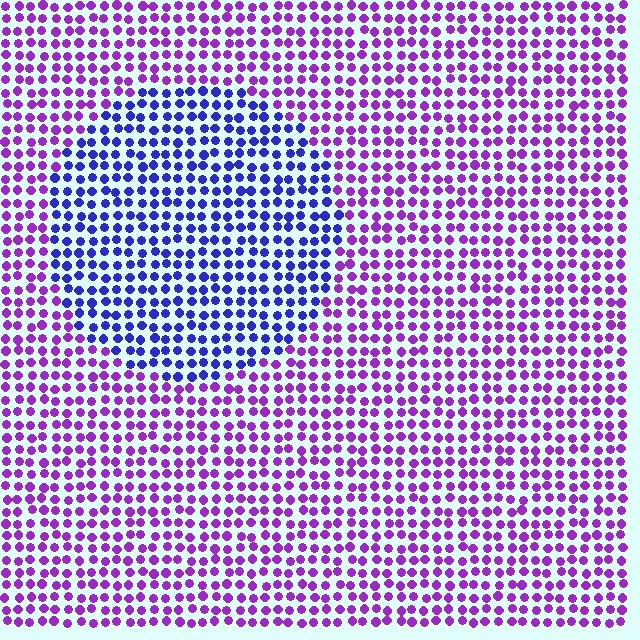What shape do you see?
I see a circle.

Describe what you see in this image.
The image is filled with small purple elements in a uniform arrangement. A circle-shaped region is visible where the elements are tinted to a slightly different hue, forming a subtle color boundary.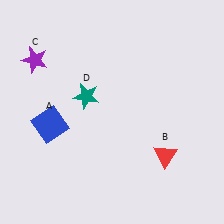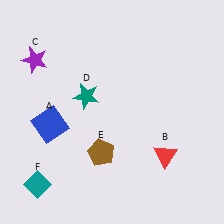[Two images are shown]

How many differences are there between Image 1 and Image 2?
There are 2 differences between the two images.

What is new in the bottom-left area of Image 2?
A brown pentagon (E) was added in the bottom-left area of Image 2.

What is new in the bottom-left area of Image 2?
A teal diamond (F) was added in the bottom-left area of Image 2.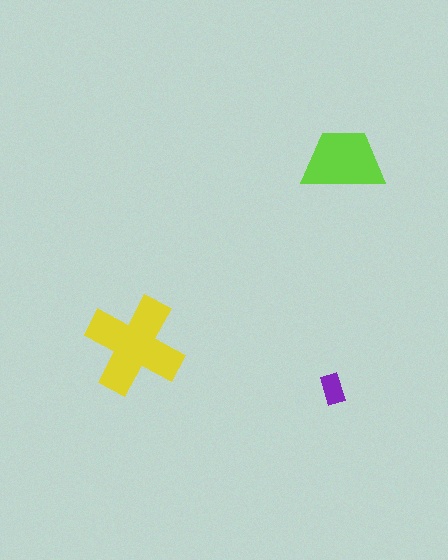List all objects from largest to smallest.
The yellow cross, the lime trapezoid, the purple rectangle.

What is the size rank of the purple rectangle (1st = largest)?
3rd.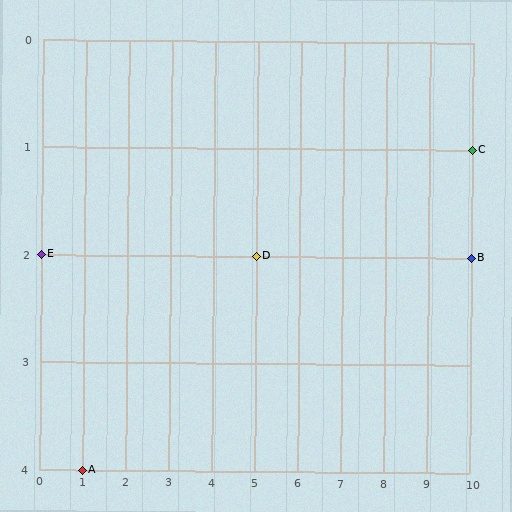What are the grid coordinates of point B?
Point B is at grid coordinates (10, 2).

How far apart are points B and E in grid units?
Points B and E are 10 columns apart.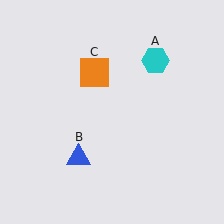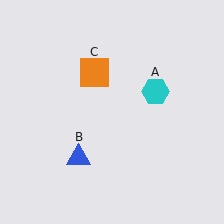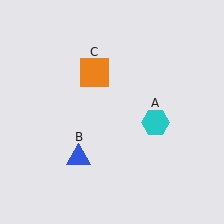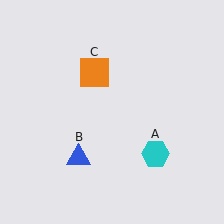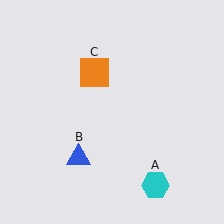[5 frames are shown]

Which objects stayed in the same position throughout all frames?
Blue triangle (object B) and orange square (object C) remained stationary.